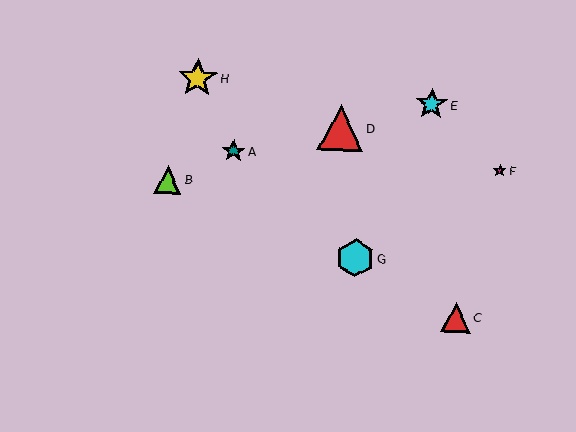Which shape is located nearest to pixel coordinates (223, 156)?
The teal star (labeled A) at (234, 151) is nearest to that location.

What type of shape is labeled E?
Shape E is a cyan star.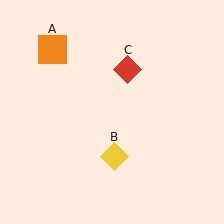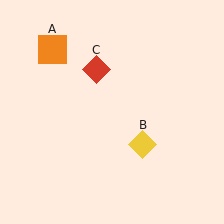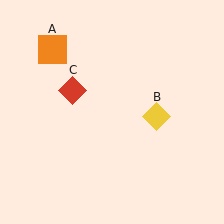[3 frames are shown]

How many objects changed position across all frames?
2 objects changed position: yellow diamond (object B), red diamond (object C).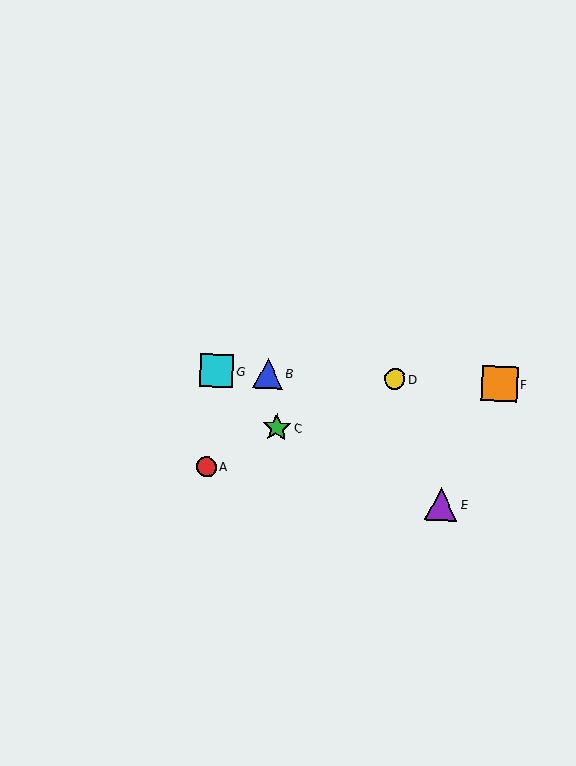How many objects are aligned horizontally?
4 objects (B, D, F, G) are aligned horizontally.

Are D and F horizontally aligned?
Yes, both are at y≈379.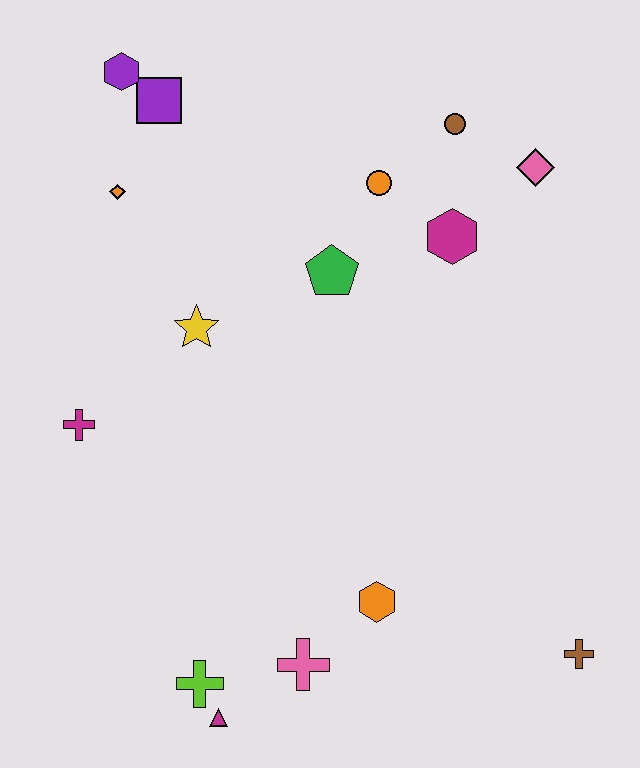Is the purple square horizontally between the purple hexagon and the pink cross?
Yes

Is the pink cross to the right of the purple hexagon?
Yes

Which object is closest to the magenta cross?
The yellow star is closest to the magenta cross.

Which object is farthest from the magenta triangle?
The purple hexagon is farthest from the magenta triangle.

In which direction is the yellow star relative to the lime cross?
The yellow star is above the lime cross.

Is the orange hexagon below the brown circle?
Yes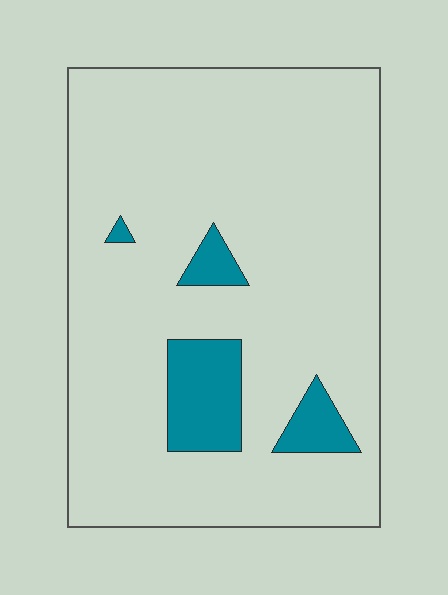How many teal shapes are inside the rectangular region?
4.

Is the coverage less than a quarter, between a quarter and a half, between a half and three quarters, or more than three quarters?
Less than a quarter.